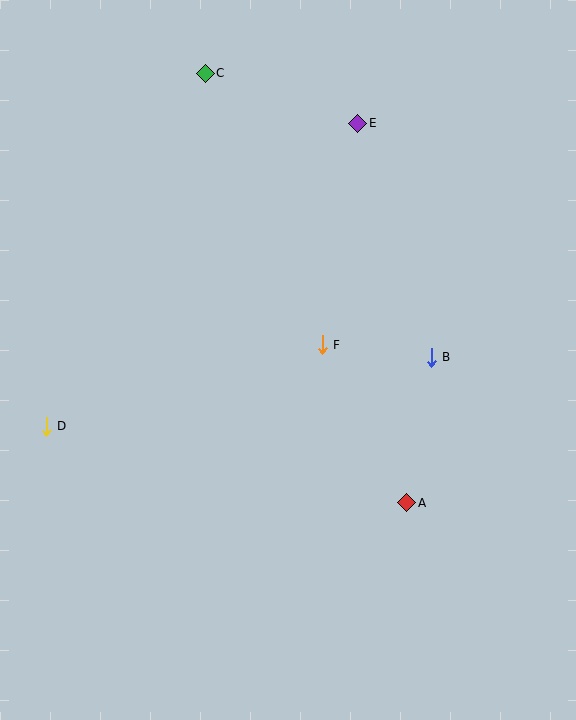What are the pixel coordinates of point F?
Point F is at (322, 345).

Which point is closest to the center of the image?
Point F at (322, 345) is closest to the center.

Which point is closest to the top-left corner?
Point C is closest to the top-left corner.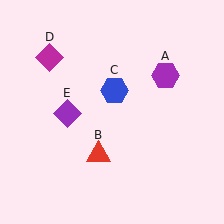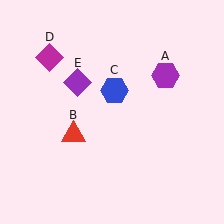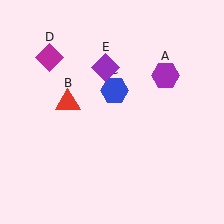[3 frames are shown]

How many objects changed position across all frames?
2 objects changed position: red triangle (object B), purple diamond (object E).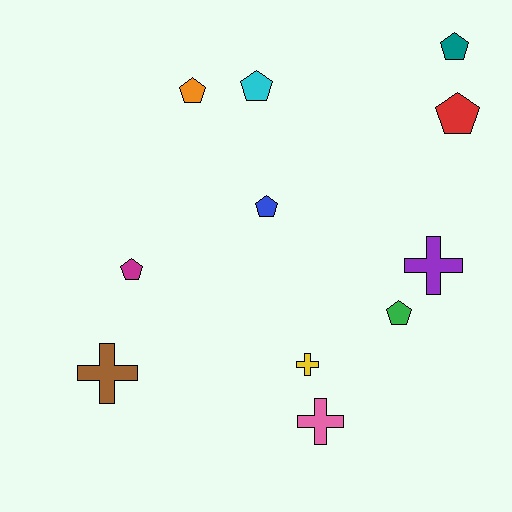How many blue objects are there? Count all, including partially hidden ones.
There is 1 blue object.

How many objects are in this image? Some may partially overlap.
There are 11 objects.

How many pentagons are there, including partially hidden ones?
There are 7 pentagons.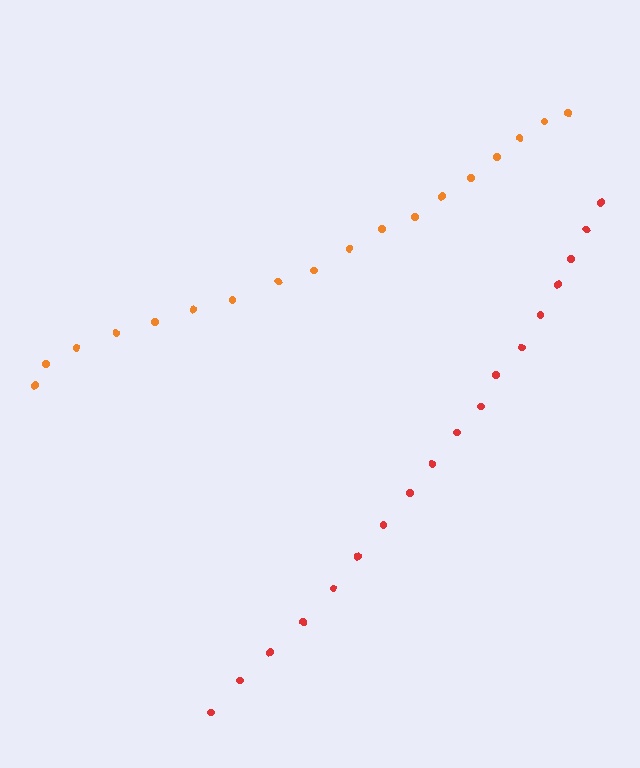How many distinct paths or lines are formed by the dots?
There are 2 distinct paths.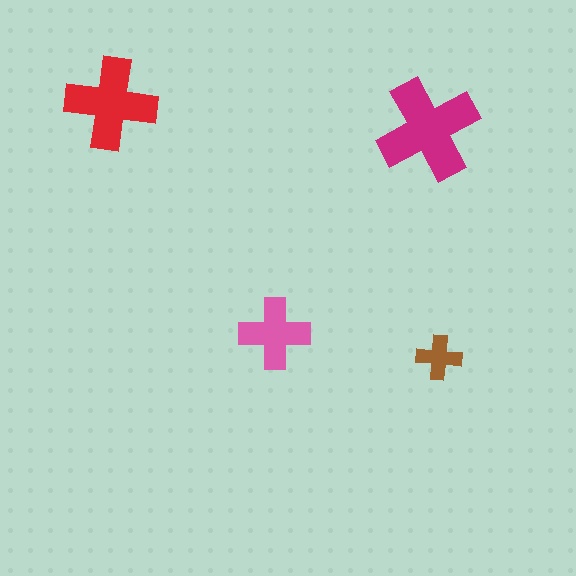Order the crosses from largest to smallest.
the magenta one, the red one, the pink one, the brown one.